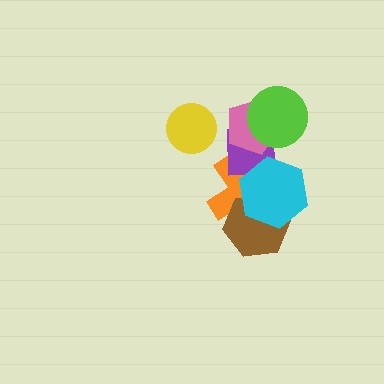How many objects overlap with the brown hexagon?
2 objects overlap with the brown hexagon.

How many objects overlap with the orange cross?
3 objects overlap with the orange cross.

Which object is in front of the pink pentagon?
The lime circle is in front of the pink pentagon.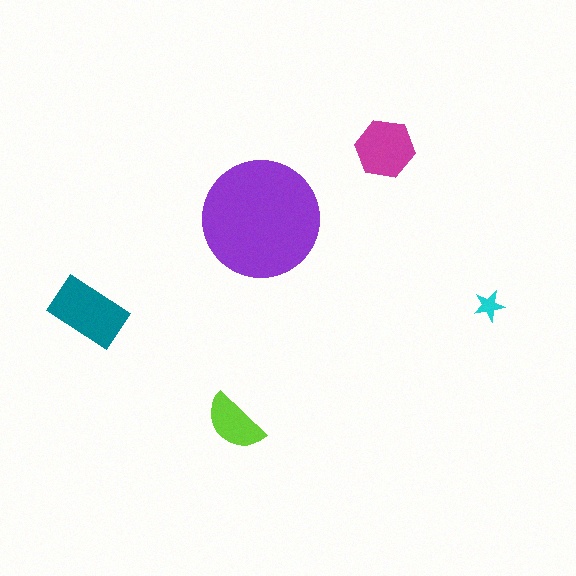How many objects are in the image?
There are 5 objects in the image.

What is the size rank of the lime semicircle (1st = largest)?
4th.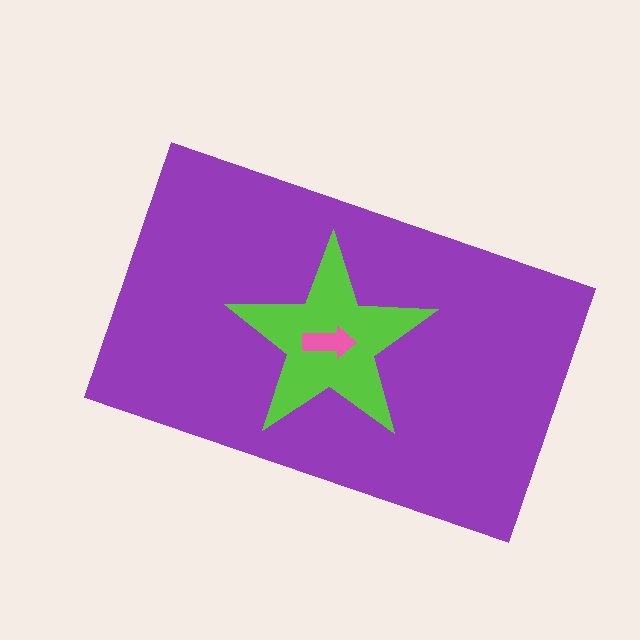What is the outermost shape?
The purple rectangle.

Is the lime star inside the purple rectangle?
Yes.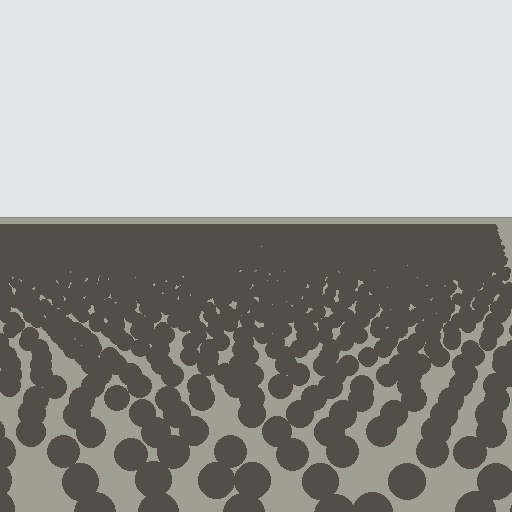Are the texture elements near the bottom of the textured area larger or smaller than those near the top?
Larger. Near the bottom, elements are closer to the viewer and appear at a bigger on-screen size.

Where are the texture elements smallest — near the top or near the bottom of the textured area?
Near the top.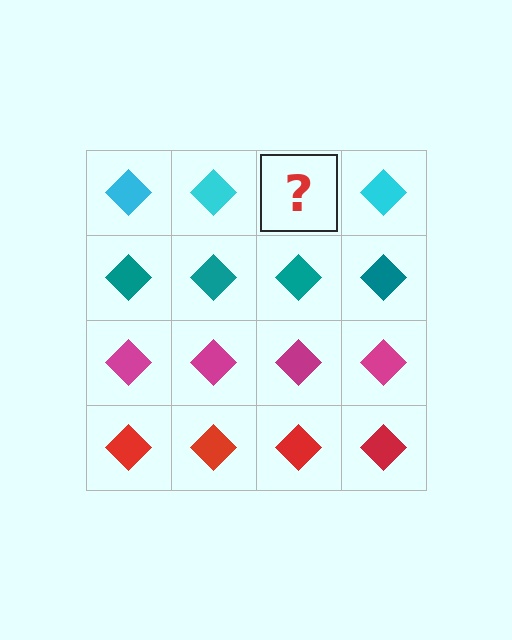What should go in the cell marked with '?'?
The missing cell should contain a cyan diamond.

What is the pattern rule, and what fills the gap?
The rule is that each row has a consistent color. The gap should be filled with a cyan diamond.